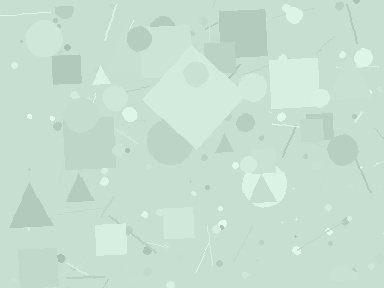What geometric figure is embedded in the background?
A diamond is embedded in the background.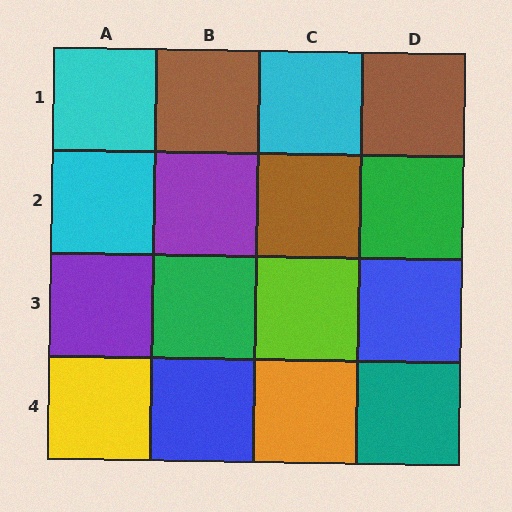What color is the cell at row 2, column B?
Purple.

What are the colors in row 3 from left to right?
Purple, green, lime, blue.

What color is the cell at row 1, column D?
Brown.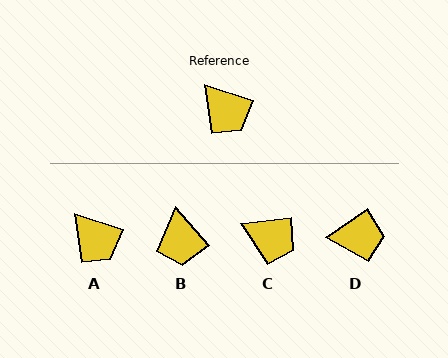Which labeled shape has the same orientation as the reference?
A.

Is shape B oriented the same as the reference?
No, it is off by about 32 degrees.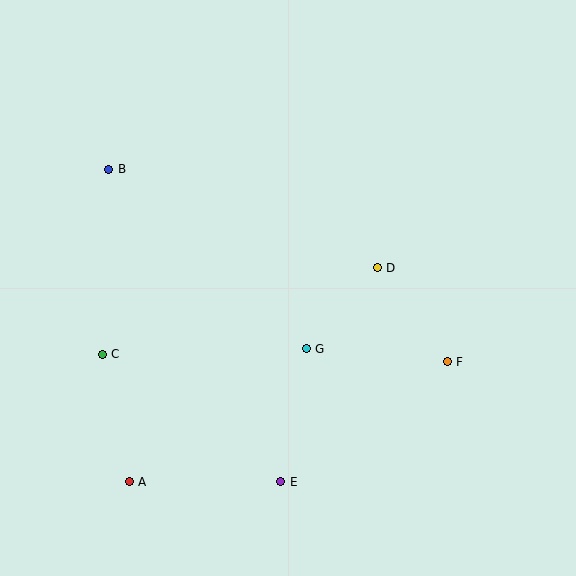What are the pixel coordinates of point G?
Point G is at (306, 349).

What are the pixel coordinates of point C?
Point C is at (102, 354).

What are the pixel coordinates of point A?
Point A is at (129, 482).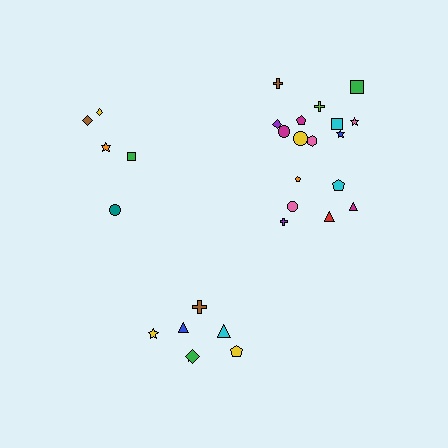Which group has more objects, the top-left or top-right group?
The top-right group.